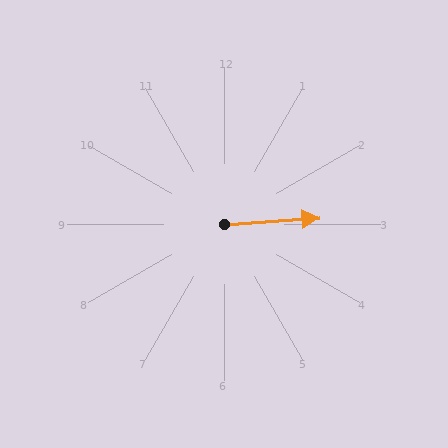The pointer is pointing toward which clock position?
Roughly 3 o'clock.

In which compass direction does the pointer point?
East.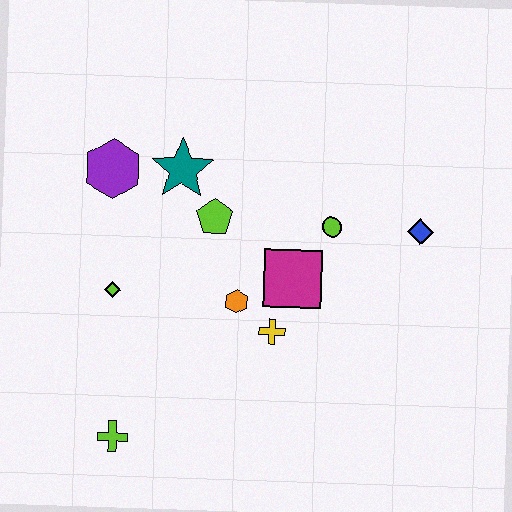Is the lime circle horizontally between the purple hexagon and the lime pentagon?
No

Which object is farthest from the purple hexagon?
The blue diamond is farthest from the purple hexagon.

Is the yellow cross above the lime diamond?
No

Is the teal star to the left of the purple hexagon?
No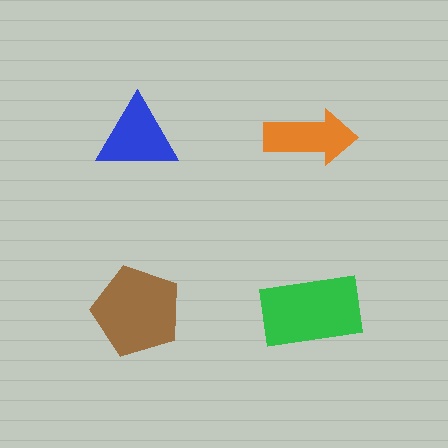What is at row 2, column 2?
A green rectangle.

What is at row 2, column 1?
A brown pentagon.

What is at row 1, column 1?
A blue triangle.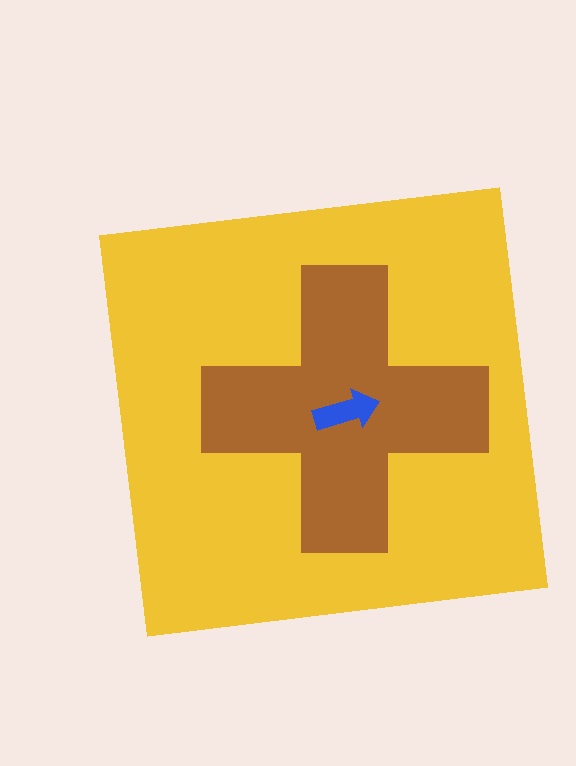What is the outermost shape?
The yellow square.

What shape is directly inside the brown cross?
The blue arrow.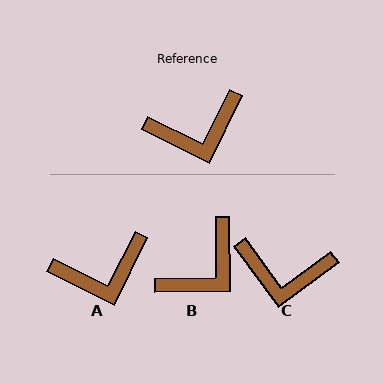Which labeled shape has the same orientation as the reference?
A.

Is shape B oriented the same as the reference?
No, it is off by about 27 degrees.